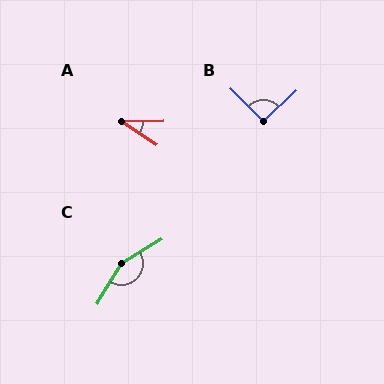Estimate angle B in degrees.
Approximately 91 degrees.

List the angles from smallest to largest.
A (34°), B (91°), C (152°).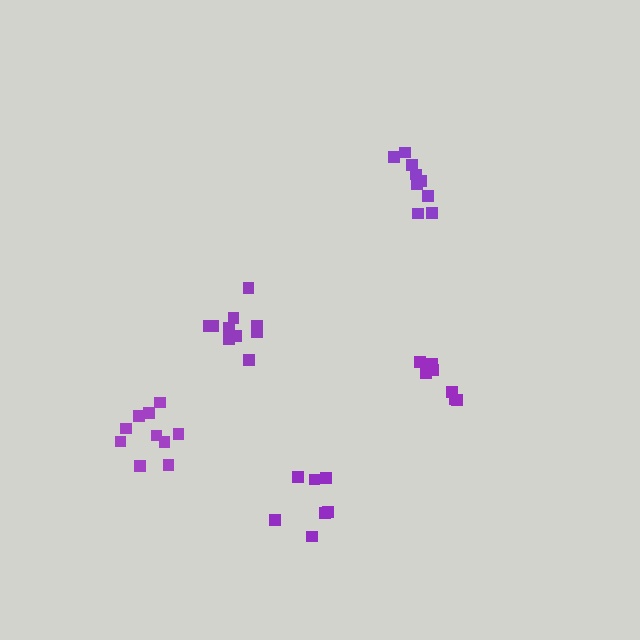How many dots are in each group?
Group 1: 9 dots, Group 2: 7 dots, Group 3: 10 dots, Group 4: 10 dots, Group 5: 7 dots (43 total).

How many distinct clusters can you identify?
There are 5 distinct clusters.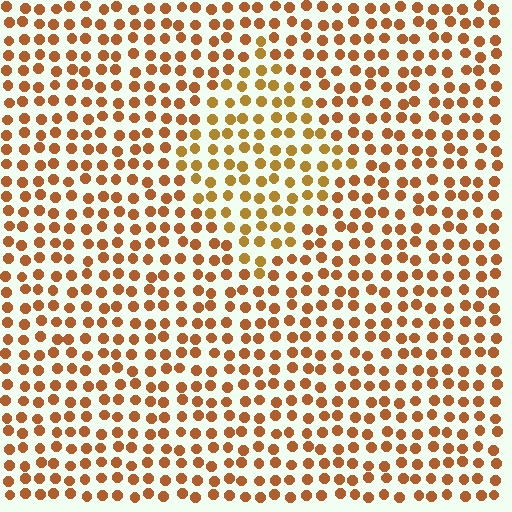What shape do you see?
I see a diamond.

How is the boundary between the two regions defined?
The boundary is defined purely by a slight shift in hue (about 19 degrees). Spacing, size, and orientation are identical on both sides.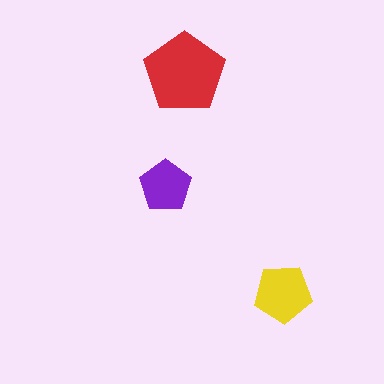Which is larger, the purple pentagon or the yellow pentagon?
The yellow one.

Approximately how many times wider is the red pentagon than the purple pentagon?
About 1.5 times wider.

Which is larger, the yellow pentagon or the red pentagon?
The red one.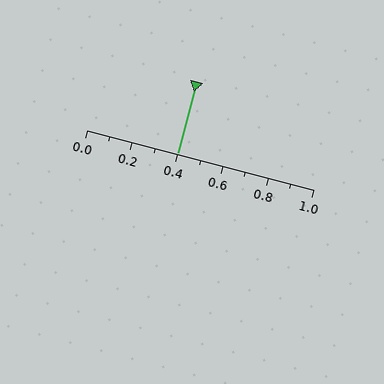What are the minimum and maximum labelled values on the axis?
The axis runs from 0.0 to 1.0.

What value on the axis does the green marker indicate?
The marker indicates approximately 0.4.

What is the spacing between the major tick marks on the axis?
The major ticks are spaced 0.2 apart.